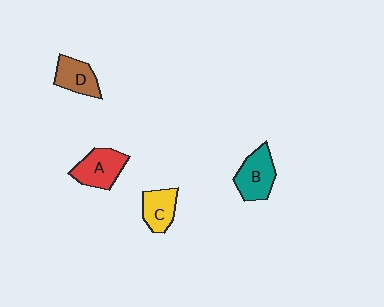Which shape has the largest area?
Shape A (red).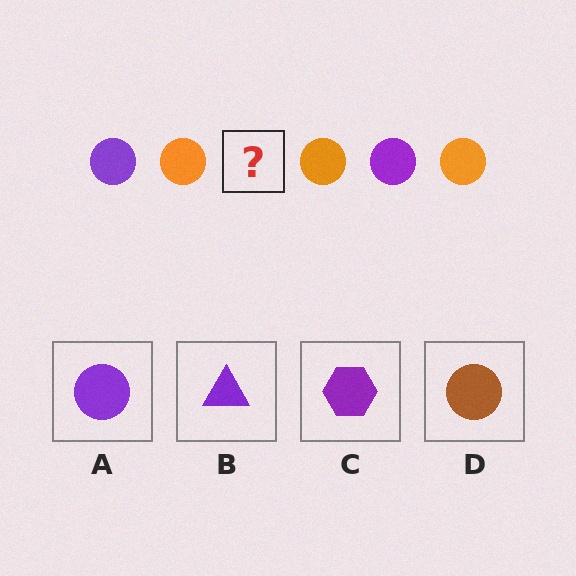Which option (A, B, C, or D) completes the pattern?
A.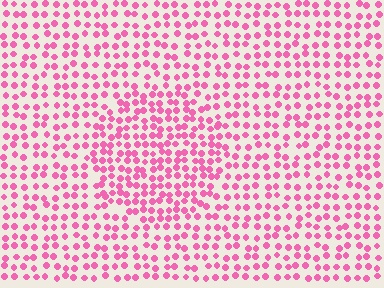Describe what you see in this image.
The image contains small pink elements arranged at two different densities. A circle-shaped region is visible where the elements are more densely packed than the surrounding area.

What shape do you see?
I see a circle.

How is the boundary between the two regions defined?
The boundary is defined by a change in element density (approximately 1.5x ratio). All elements are the same color, size, and shape.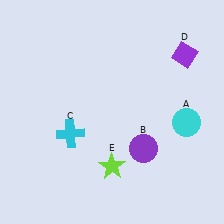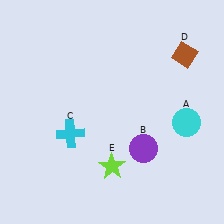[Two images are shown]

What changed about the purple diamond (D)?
In Image 1, D is purple. In Image 2, it changed to brown.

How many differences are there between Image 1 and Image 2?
There is 1 difference between the two images.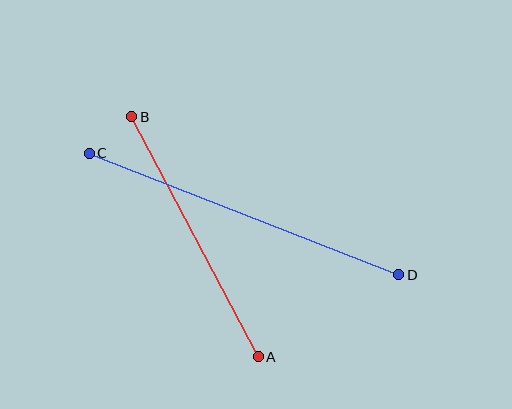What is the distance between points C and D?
The distance is approximately 333 pixels.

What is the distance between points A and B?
The distance is approximately 272 pixels.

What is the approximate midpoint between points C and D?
The midpoint is at approximately (244, 214) pixels.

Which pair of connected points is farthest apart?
Points C and D are farthest apart.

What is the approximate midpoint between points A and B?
The midpoint is at approximately (195, 237) pixels.